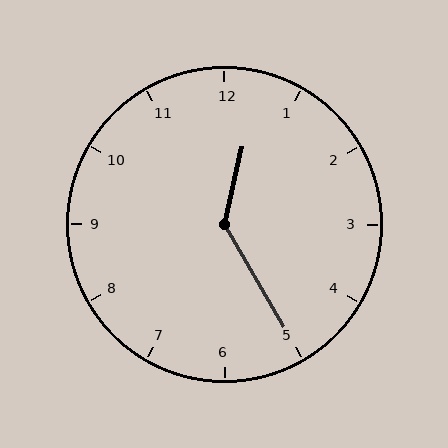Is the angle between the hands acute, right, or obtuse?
It is obtuse.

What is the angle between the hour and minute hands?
Approximately 138 degrees.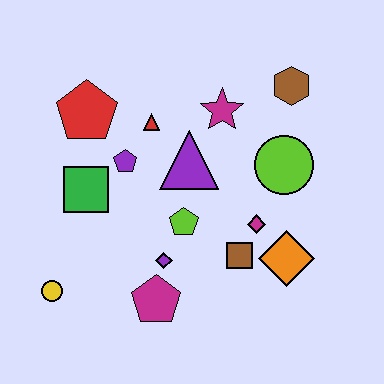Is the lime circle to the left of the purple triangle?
No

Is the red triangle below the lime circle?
No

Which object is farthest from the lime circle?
The yellow circle is farthest from the lime circle.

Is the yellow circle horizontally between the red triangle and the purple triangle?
No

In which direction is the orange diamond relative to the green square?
The orange diamond is to the right of the green square.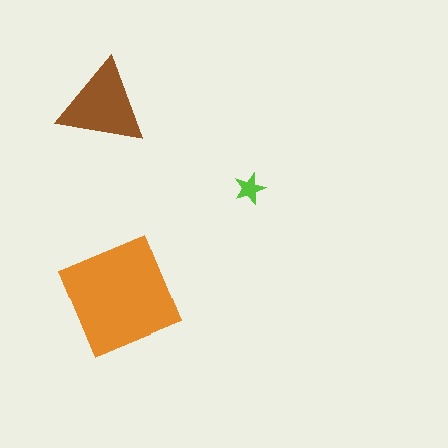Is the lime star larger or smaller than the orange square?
Smaller.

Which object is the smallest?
The lime star.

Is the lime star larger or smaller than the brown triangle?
Smaller.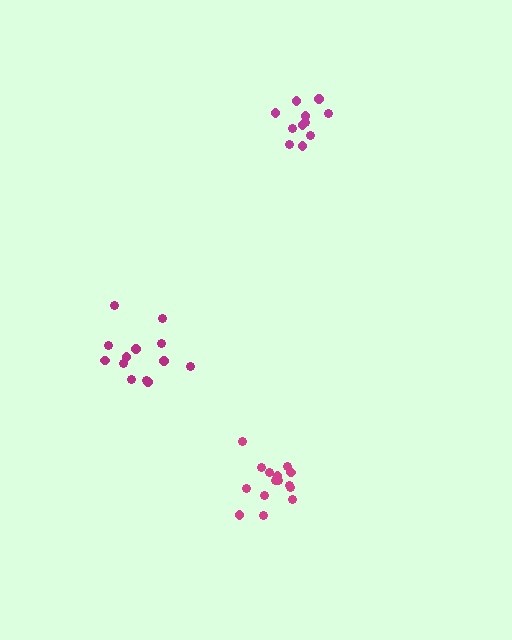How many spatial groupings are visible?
There are 3 spatial groupings.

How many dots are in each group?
Group 1: 13 dots, Group 2: 11 dots, Group 3: 15 dots (39 total).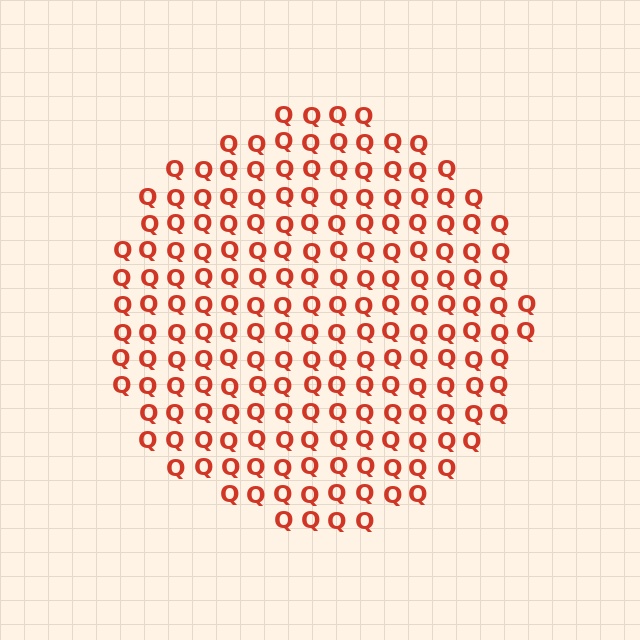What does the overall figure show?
The overall figure shows a circle.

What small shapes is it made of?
It is made of small letter Q's.